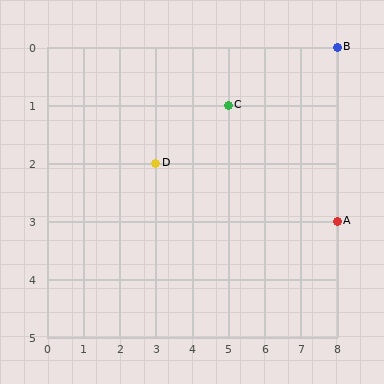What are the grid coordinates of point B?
Point B is at grid coordinates (8, 0).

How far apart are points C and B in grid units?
Points C and B are 3 columns and 1 row apart (about 3.2 grid units diagonally).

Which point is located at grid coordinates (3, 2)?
Point D is at (3, 2).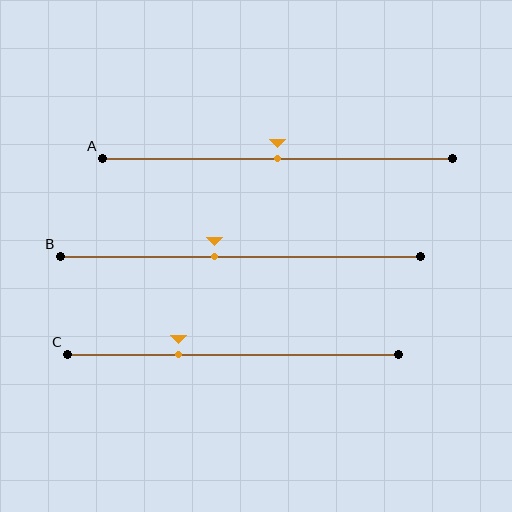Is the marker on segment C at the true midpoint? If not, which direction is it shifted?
No, the marker on segment C is shifted to the left by about 16% of the segment length.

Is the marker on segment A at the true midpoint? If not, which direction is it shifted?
Yes, the marker on segment A is at the true midpoint.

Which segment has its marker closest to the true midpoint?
Segment A has its marker closest to the true midpoint.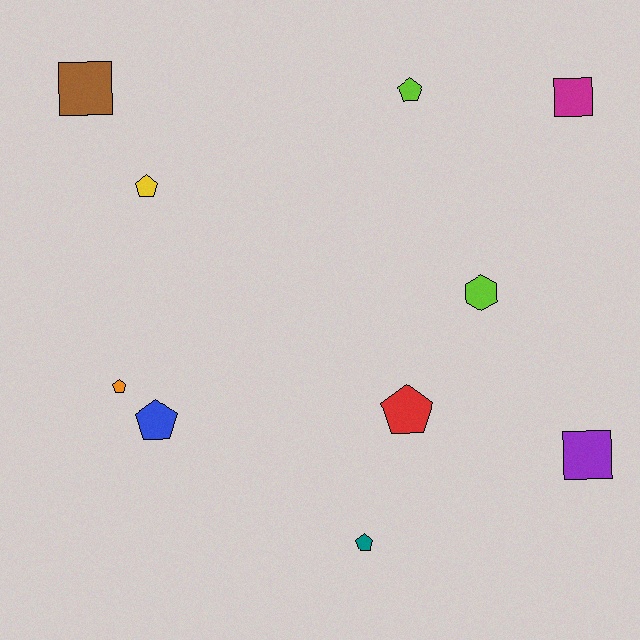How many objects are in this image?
There are 10 objects.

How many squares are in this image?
There are 3 squares.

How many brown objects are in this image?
There is 1 brown object.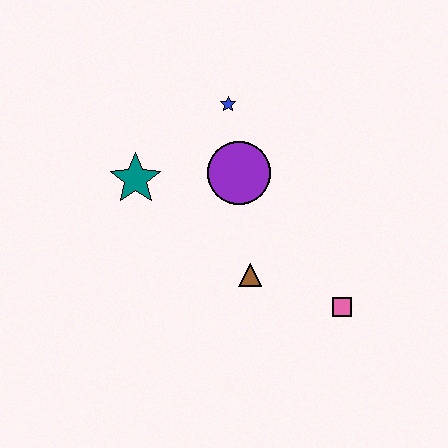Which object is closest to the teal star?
The purple circle is closest to the teal star.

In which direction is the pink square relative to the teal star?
The pink square is to the right of the teal star.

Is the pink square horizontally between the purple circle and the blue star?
No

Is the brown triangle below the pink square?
No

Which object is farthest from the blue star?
The pink square is farthest from the blue star.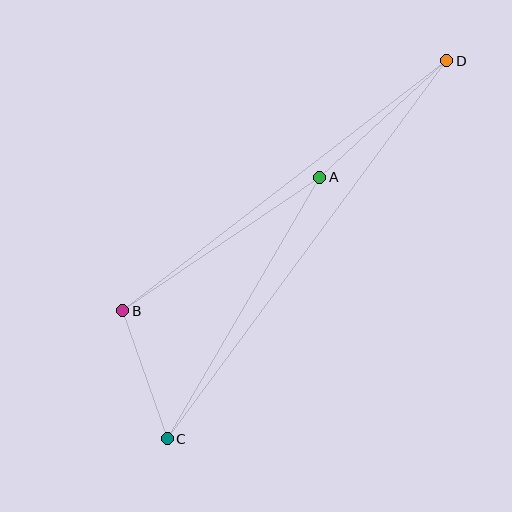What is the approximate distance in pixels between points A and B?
The distance between A and B is approximately 238 pixels.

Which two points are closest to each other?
Points B and C are closest to each other.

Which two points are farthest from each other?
Points C and D are farthest from each other.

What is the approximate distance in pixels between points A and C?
The distance between A and C is approximately 303 pixels.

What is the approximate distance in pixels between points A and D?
The distance between A and D is approximately 173 pixels.